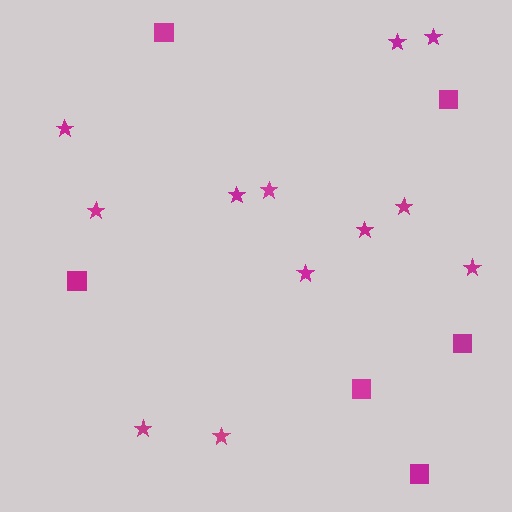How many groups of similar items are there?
There are 2 groups: one group of stars (12) and one group of squares (6).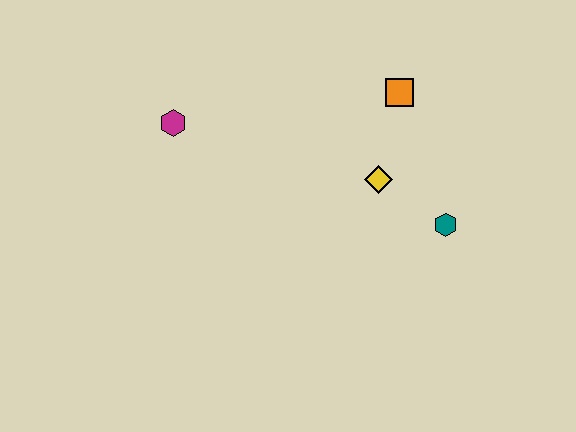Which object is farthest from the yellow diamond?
The magenta hexagon is farthest from the yellow diamond.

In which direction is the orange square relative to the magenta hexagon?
The orange square is to the right of the magenta hexagon.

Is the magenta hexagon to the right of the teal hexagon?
No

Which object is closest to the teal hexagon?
The yellow diamond is closest to the teal hexagon.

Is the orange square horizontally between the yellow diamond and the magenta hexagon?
No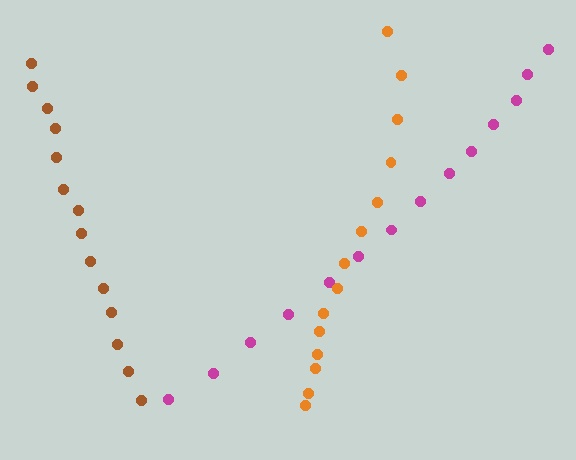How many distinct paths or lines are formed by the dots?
There are 3 distinct paths.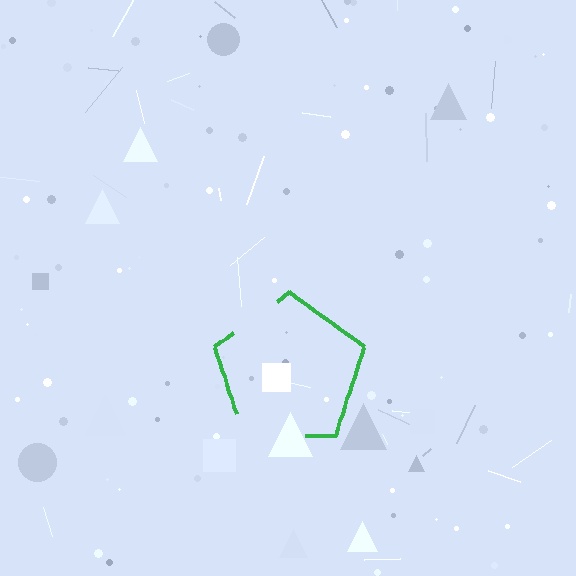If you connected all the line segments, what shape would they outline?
They would outline a pentagon.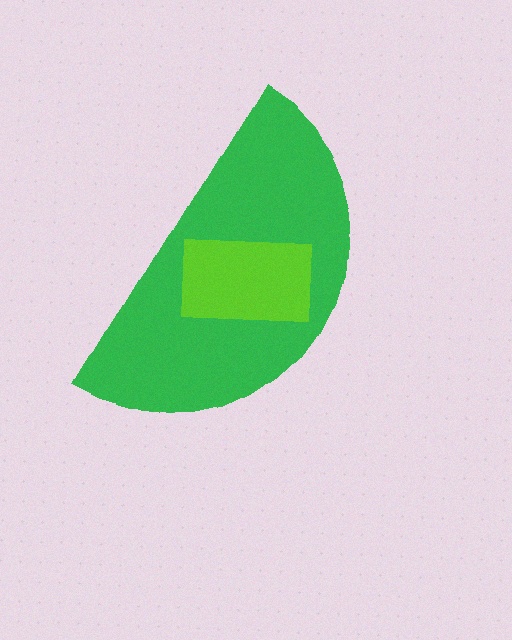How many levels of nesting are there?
2.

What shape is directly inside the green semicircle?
The lime rectangle.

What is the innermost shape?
The lime rectangle.